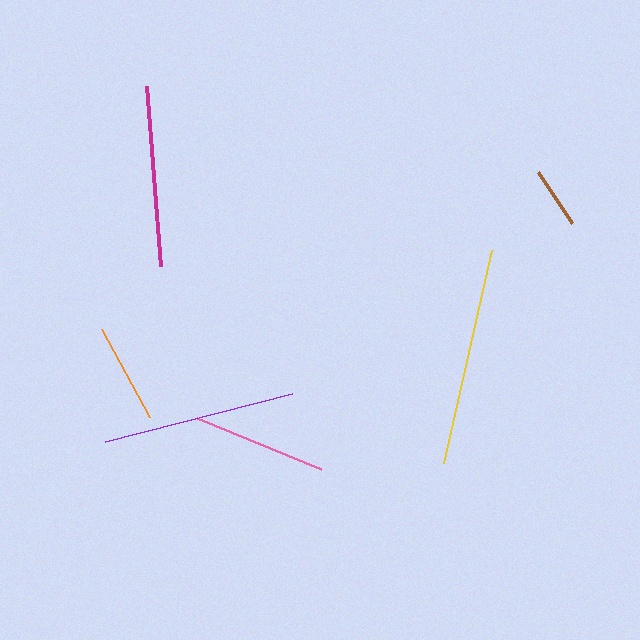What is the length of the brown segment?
The brown segment is approximately 61 pixels long.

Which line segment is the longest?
The yellow line is the longest at approximately 218 pixels.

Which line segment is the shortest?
The brown line is the shortest at approximately 61 pixels.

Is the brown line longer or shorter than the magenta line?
The magenta line is longer than the brown line.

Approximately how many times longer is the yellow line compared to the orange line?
The yellow line is approximately 2.2 times the length of the orange line.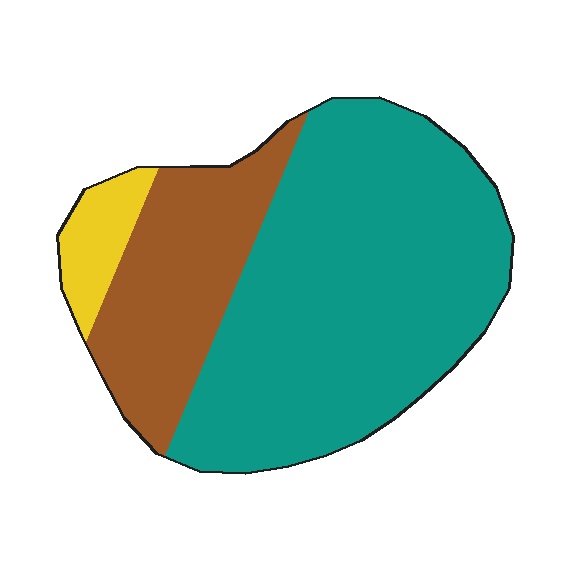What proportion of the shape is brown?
Brown covers 26% of the shape.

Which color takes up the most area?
Teal, at roughly 65%.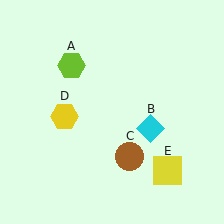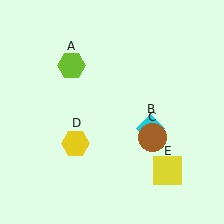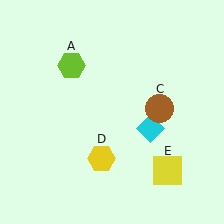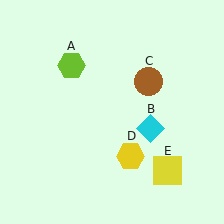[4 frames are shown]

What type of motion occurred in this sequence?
The brown circle (object C), yellow hexagon (object D) rotated counterclockwise around the center of the scene.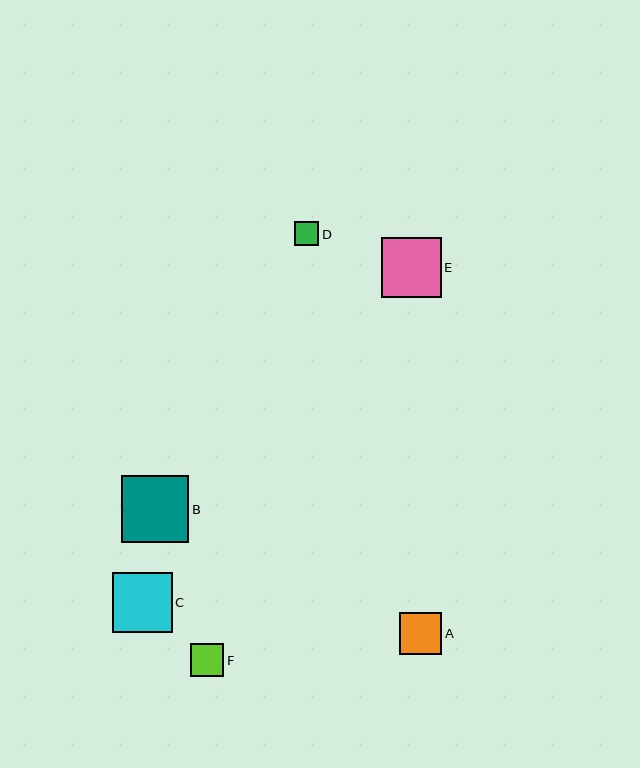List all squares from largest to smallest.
From largest to smallest: B, C, E, A, F, D.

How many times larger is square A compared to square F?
Square A is approximately 1.3 times the size of square F.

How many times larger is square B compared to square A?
Square B is approximately 1.6 times the size of square A.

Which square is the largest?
Square B is the largest with a size of approximately 67 pixels.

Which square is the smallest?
Square D is the smallest with a size of approximately 24 pixels.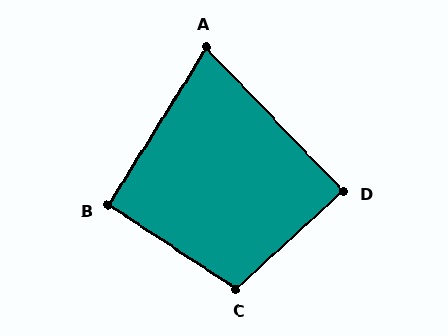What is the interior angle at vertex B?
Approximately 91 degrees (approximately right).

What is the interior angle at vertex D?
Approximately 89 degrees (approximately right).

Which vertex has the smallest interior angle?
A, at approximately 76 degrees.